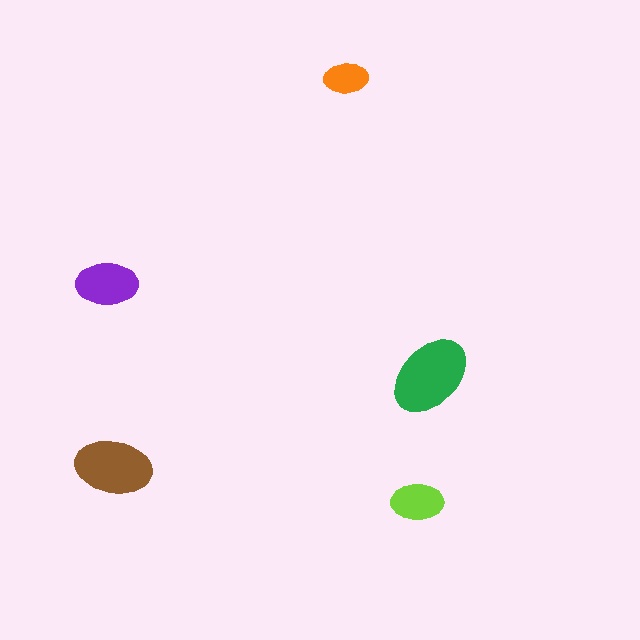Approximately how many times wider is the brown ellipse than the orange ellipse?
About 1.5 times wider.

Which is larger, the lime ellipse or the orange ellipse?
The lime one.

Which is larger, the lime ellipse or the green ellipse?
The green one.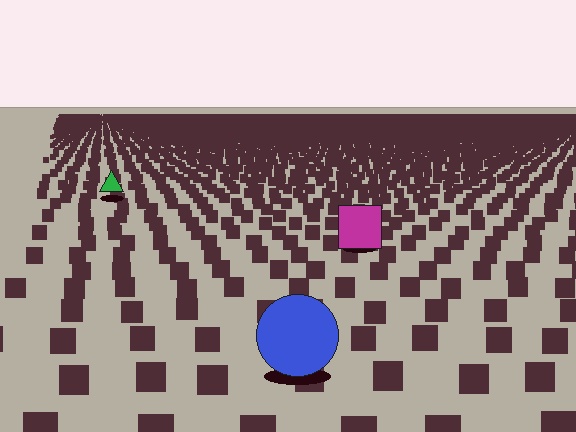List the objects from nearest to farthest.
From nearest to farthest: the blue circle, the magenta square, the green triangle.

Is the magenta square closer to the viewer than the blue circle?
No. The blue circle is closer — you can tell from the texture gradient: the ground texture is coarser near it.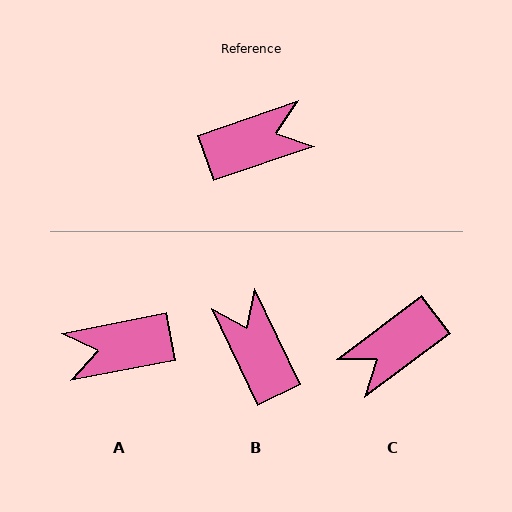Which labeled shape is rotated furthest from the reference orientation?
A, about 172 degrees away.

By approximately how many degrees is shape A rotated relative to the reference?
Approximately 172 degrees counter-clockwise.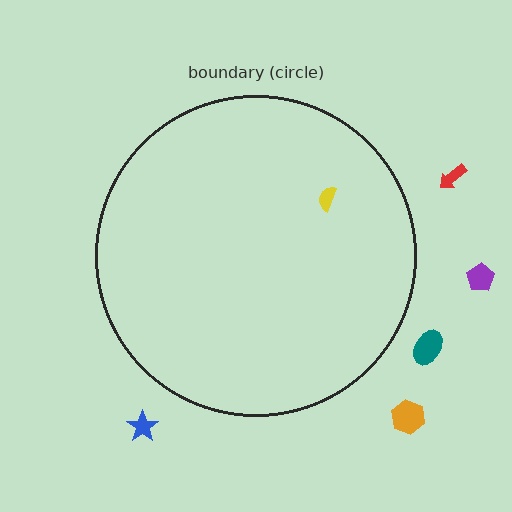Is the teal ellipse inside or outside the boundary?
Outside.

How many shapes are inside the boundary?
1 inside, 5 outside.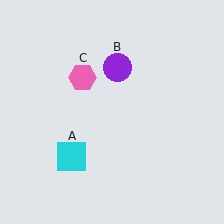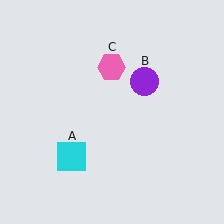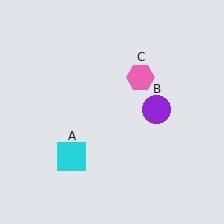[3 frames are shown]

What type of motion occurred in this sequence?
The purple circle (object B), pink hexagon (object C) rotated clockwise around the center of the scene.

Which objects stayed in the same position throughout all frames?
Cyan square (object A) remained stationary.